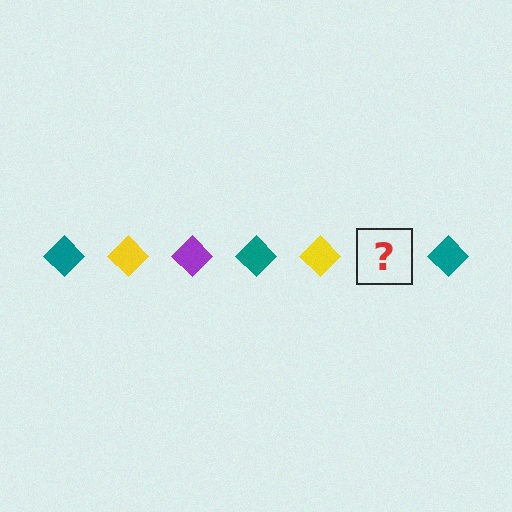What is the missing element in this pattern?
The missing element is a purple diamond.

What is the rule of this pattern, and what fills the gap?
The rule is that the pattern cycles through teal, yellow, purple diamonds. The gap should be filled with a purple diamond.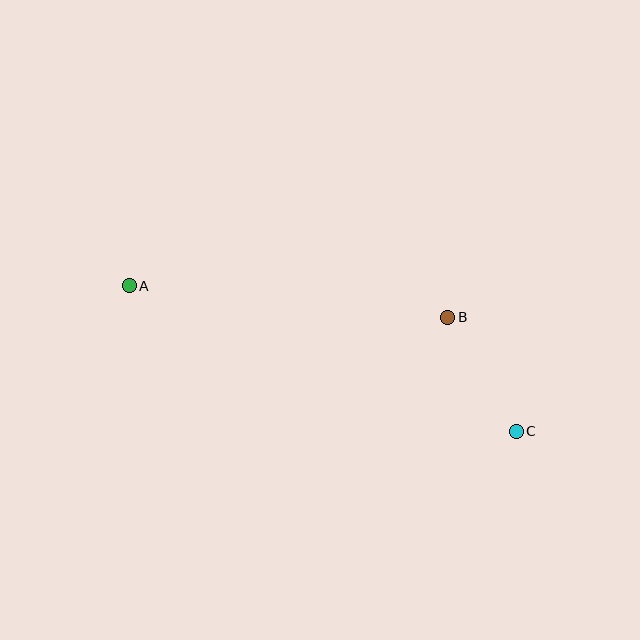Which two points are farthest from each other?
Points A and C are farthest from each other.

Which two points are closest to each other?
Points B and C are closest to each other.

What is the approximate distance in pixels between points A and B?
The distance between A and B is approximately 320 pixels.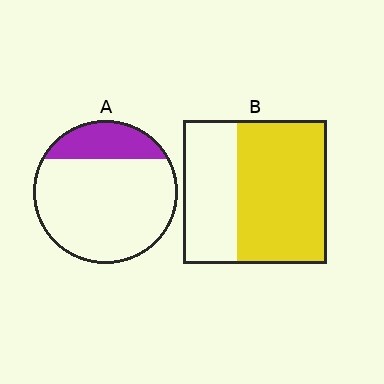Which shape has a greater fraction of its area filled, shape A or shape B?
Shape B.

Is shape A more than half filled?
No.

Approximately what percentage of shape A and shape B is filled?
A is approximately 20% and B is approximately 60%.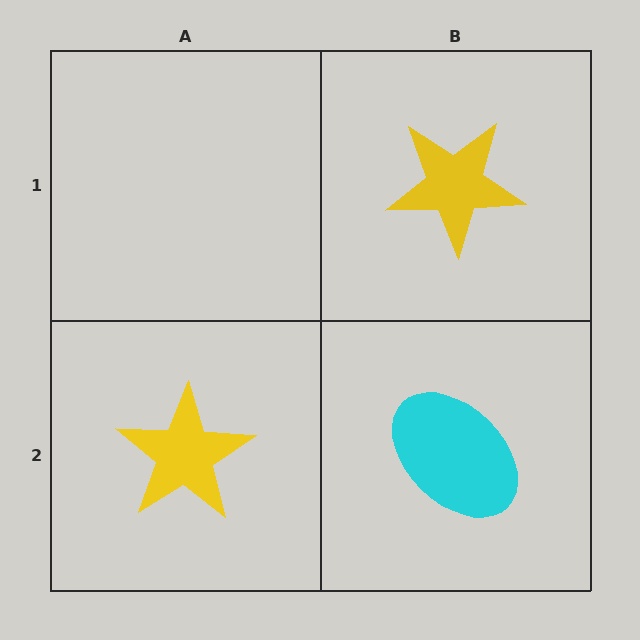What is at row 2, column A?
A yellow star.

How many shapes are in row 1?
1 shape.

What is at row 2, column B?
A cyan ellipse.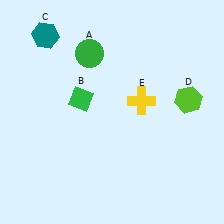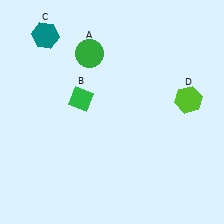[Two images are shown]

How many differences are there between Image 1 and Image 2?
There is 1 difference between the two images.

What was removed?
The yellow cross (E) was removed in Image 2.